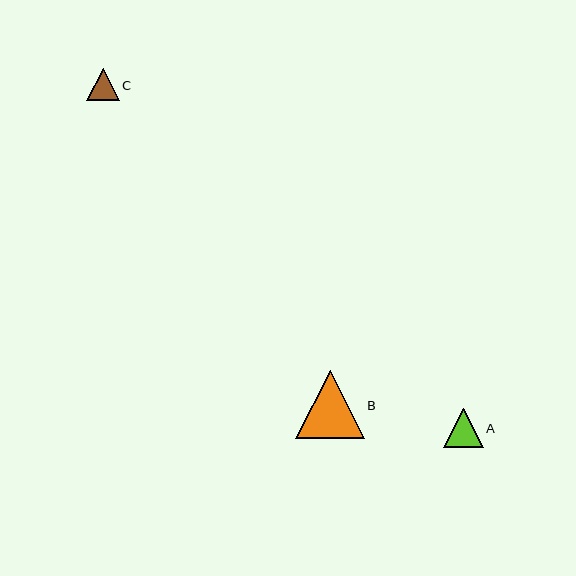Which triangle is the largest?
Triangle B is the largest with a size of approximately 68 pixels.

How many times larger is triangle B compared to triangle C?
Triangle B is approximately 2.1 times the size of triangle C.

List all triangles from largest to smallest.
From largest to smallest: B, A, C.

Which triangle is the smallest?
Triangle C is the smallest with a size of approximately 32 pixels.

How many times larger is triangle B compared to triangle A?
Triangle B is approximately 1.7 times the size of triangle A.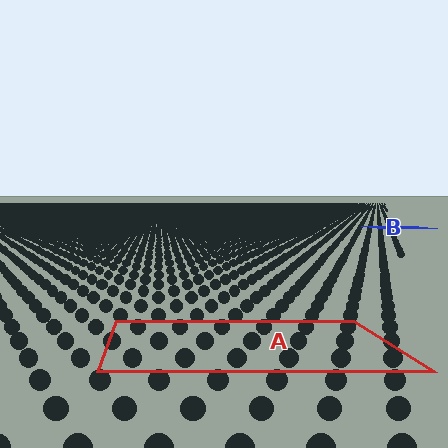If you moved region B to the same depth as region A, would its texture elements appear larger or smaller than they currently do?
They would appear larger. At a closer depth, the same texture elements are projected at a bigger on-screen size.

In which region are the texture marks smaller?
The texture marks are smaller in region B, because it is farther away.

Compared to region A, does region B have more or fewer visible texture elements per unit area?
Region B has more texture elements per unit area — they are packed more densely because it is farther away.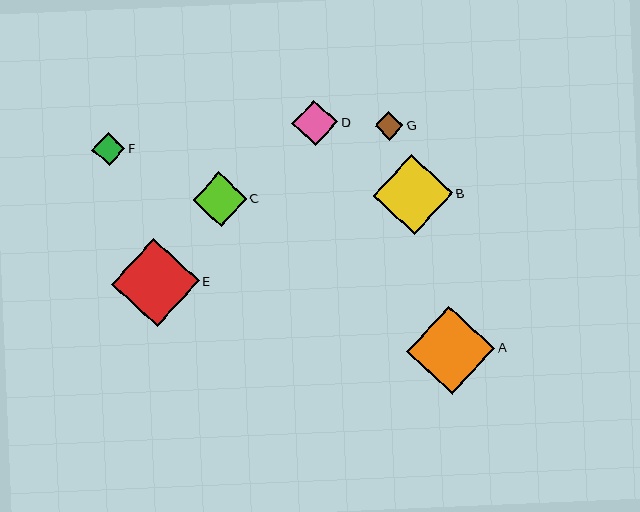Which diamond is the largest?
Diamond A is the largest with a size of approximately 88 pixels.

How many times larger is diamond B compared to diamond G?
Diamond B is approximately 2.8 times the size of diamond G.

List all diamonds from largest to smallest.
From largest to smallest: A, E, B, C, D, F, G.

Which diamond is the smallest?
Diamond G is the smallest with a size of approximately 29 pixels.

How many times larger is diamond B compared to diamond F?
Diamond B is approximately 2.4 times the size of diamond F.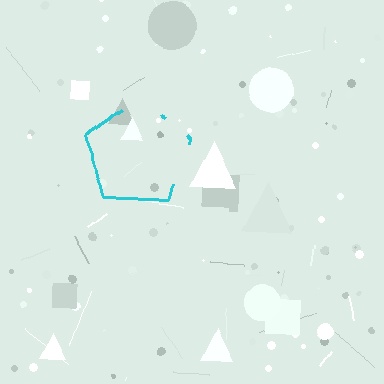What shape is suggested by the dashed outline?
The dashed outline suggests a pentagon.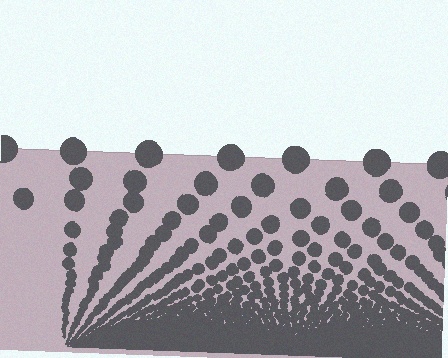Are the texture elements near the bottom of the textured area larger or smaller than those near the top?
Smaller. The gradient is inverted — elements near the bottom are smaller and denser.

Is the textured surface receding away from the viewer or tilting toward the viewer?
The surface appears to tilt toward the viewer. Texture elements get larger and sparser toward the top.